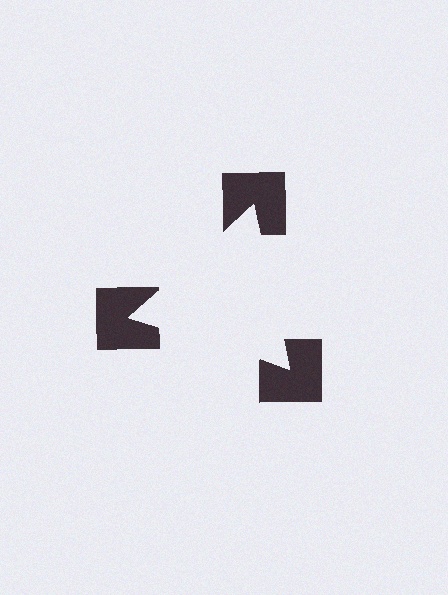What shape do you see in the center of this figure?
An illusory triangle — its edges are inferred from the aligned wedge cuts in the notched squares, not physically drawn.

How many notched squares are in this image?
There are 3 — one at each vertex of the illusory triangle.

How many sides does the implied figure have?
3 sides.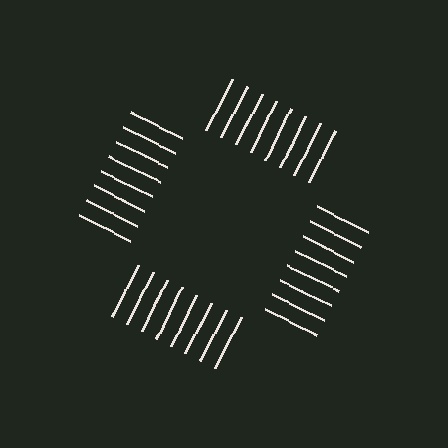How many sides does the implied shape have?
4 sides — the line-ends trace a square.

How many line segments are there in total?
32 — 8 along each of the 4 edges.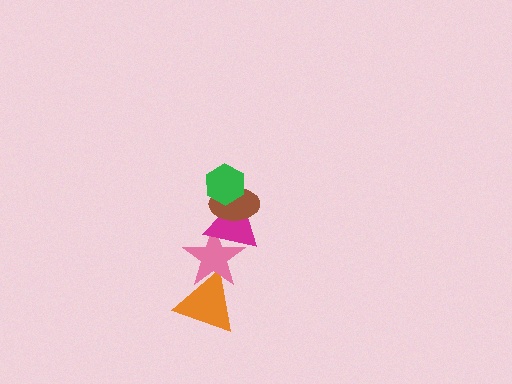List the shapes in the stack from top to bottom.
From top to bottom: the green hexagon, the brown ellipse, the magenta triangle, the pink star, the orange triangle.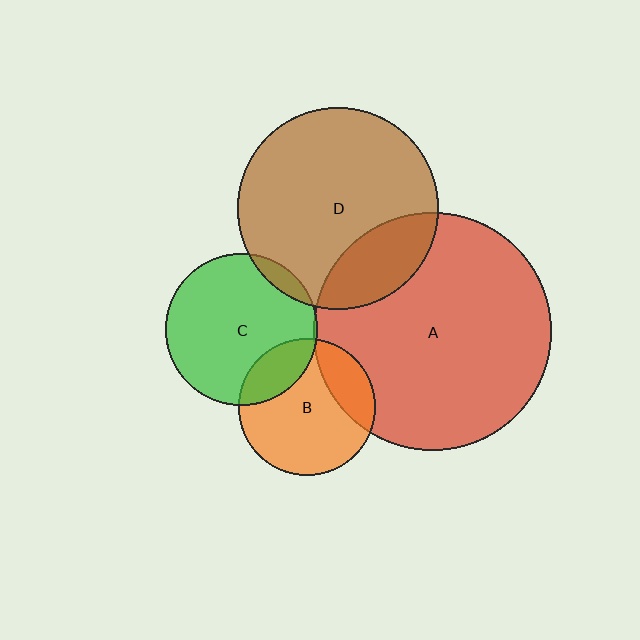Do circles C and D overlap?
Yes.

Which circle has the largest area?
Circle A (red).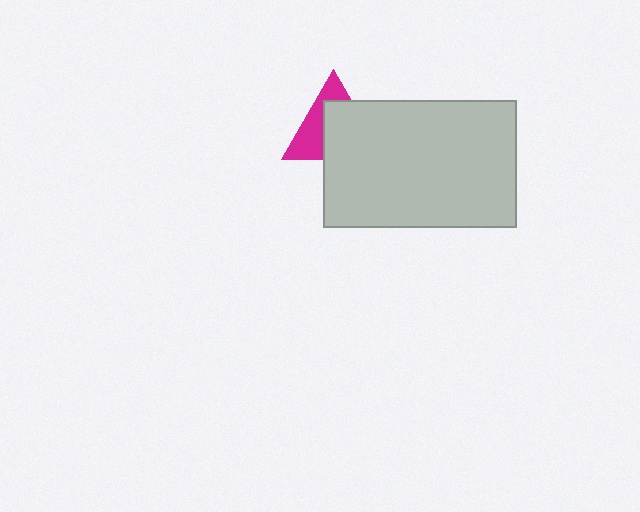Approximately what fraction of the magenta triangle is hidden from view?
Roughly 57% of the magenta triangle is hidden behind the light gray rectangle.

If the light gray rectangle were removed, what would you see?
You would see the complete magenta triangle.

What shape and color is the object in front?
The object in front is a light gray rectangle.